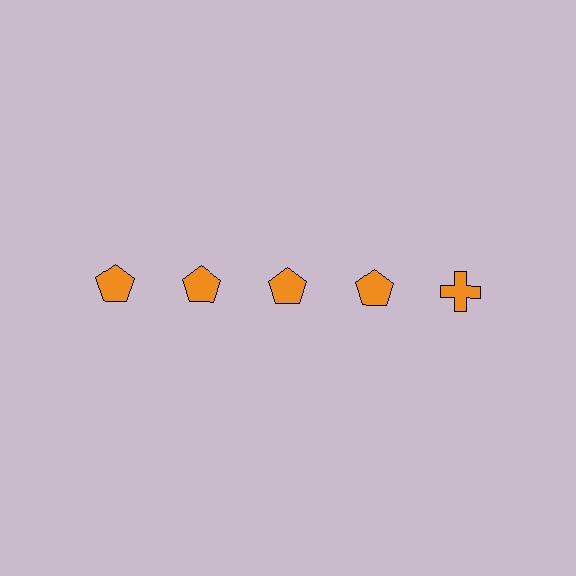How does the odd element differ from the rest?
It has a different shape: cross instead of pentagon.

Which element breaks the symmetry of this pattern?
The orange cross in the top row, rightmost column breaks the symmetry. All other shapes are orange pentagons.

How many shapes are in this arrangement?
There are 5 shapes arranged in a grid pattern.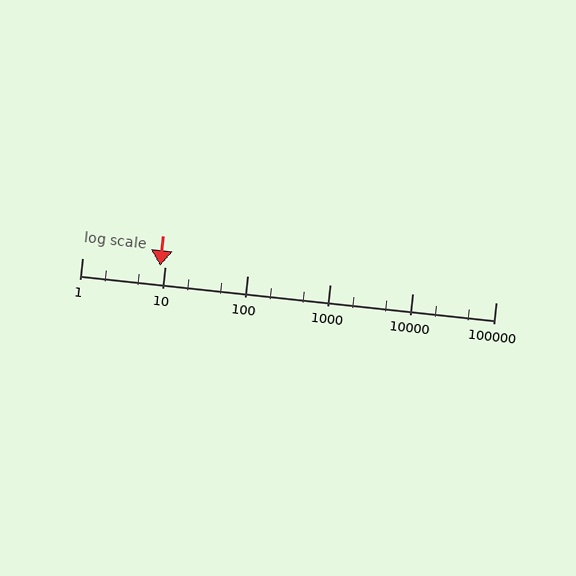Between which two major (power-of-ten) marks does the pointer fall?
The pointer is between 1 and 10.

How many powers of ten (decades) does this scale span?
The scale spans 5 decades, from 1 to 100000.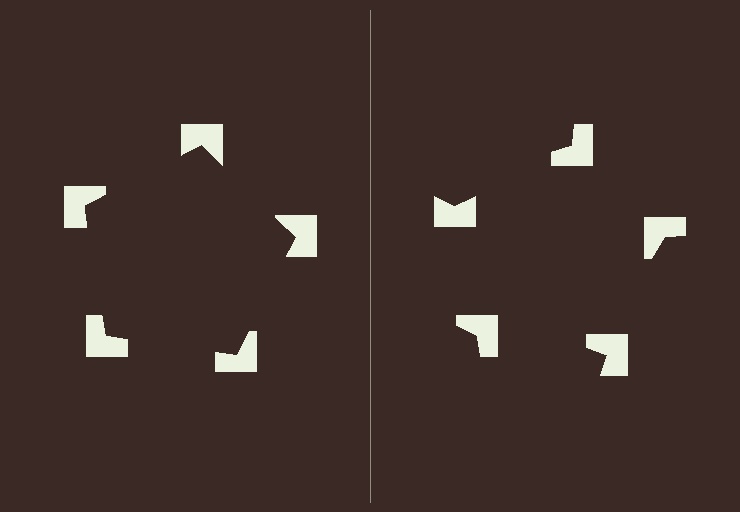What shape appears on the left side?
An illusory pentagon.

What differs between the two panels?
The notched squares are positioned identically on both sides; only the wedge orientations differ. On the left they align to a pentagon; on the right they are misaligned.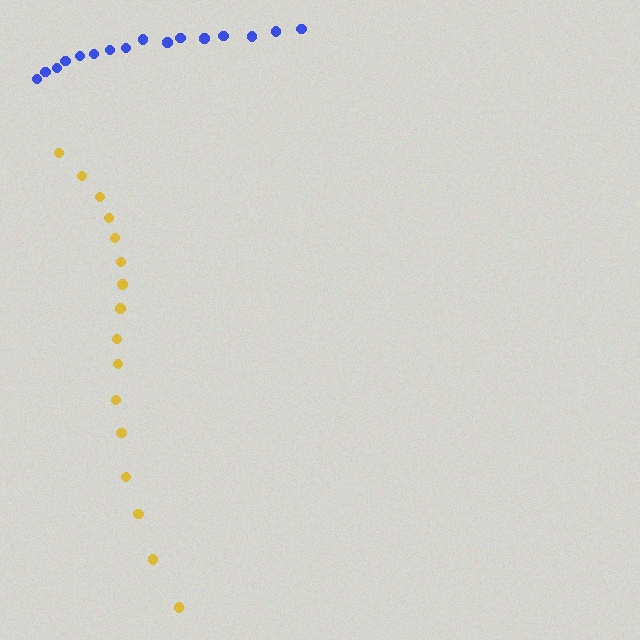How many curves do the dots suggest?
There are 2 distinct paths.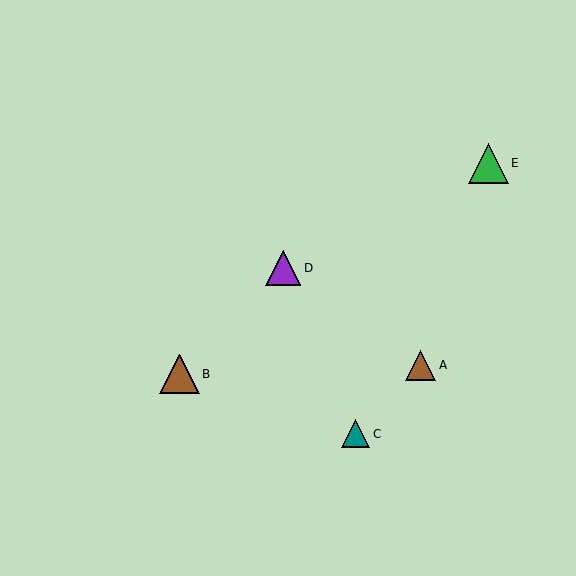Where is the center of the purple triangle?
The center of the purple triangle is at (283, 268).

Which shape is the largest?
The green triangle (labeled E) is the largest.